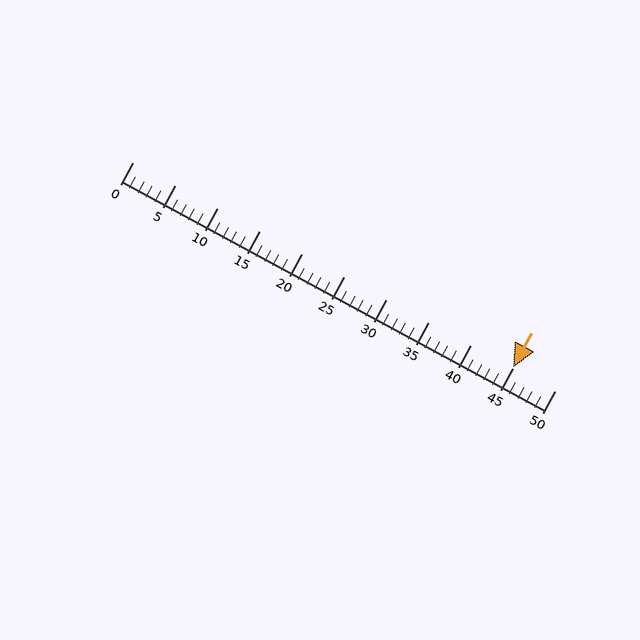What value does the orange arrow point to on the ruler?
The orange arrow points to approximately 45.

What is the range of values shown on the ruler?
The ruler shows values from 0 to 50.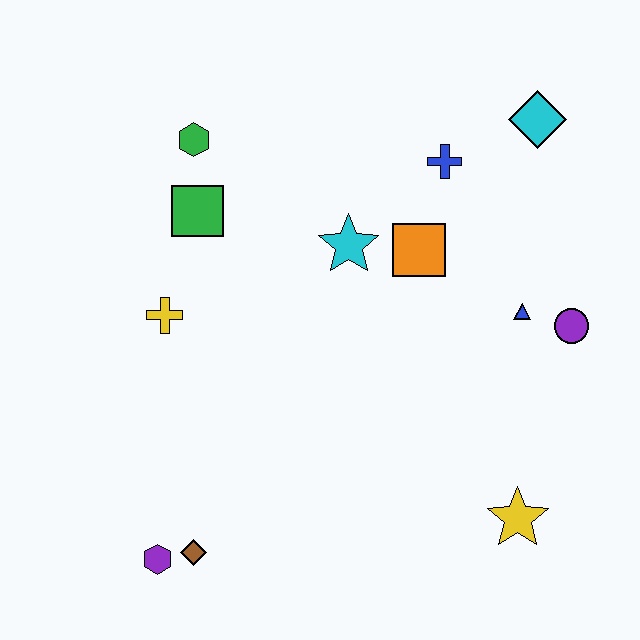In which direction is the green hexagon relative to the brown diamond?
The green hexagon is above the brown diamond.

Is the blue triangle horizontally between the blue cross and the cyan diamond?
Yes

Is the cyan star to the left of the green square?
No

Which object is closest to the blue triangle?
The purple circle is closest to the blue triangle.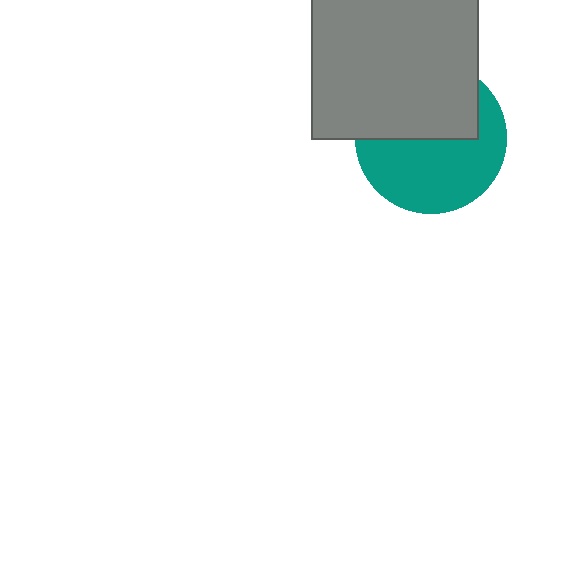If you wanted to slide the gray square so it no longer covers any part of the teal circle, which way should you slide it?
Slide it up — that is the most direct way to separate the two shapes.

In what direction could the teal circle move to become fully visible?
The teal circle could move down. That would shift it out from behind the gray square entirely.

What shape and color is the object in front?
The object in front is a gray square.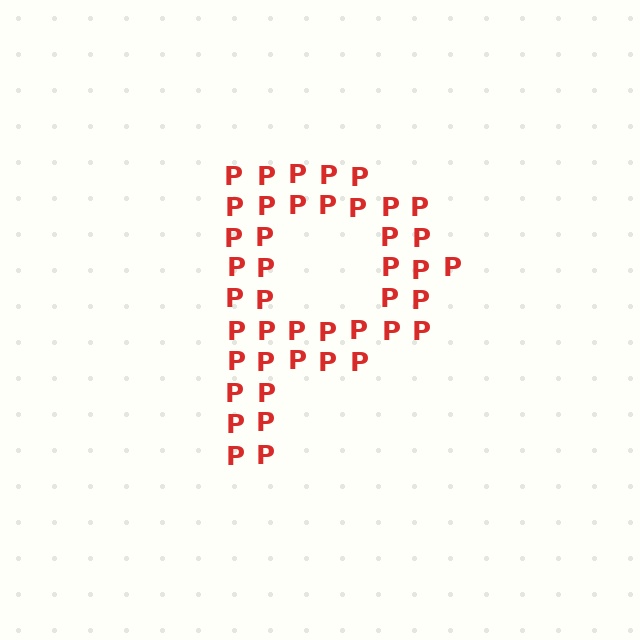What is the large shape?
The large shape is the letter P.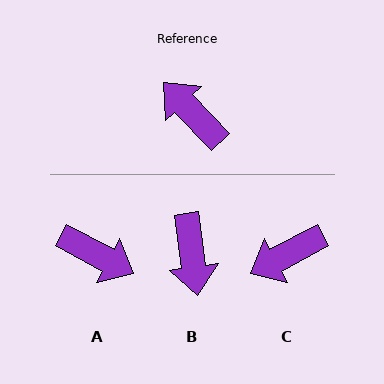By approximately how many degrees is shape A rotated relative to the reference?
Approximately 162 degrees clockwise.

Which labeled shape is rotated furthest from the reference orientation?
A, about 162 degrees away.